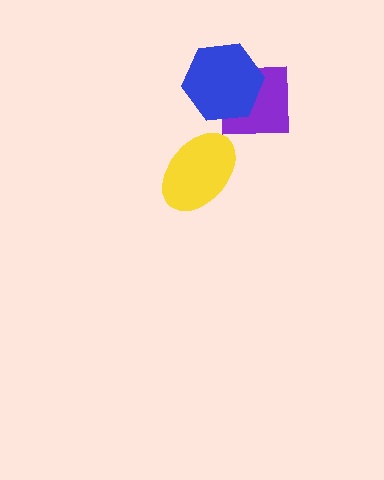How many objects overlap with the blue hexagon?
1 object overlaps with the blue hexagon.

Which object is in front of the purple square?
The blue hexagon is in front of the purple square.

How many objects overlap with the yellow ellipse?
0 objects overlap with the yellow ellipse.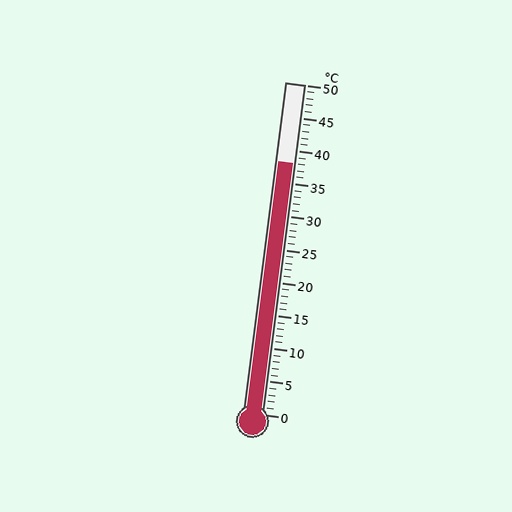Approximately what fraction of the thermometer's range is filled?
The thermometer is filled to approximately 75% of its range.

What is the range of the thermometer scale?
The thermometer scale ranges from 0°C to 50°C.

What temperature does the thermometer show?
The thermometer shows approximately 38°C.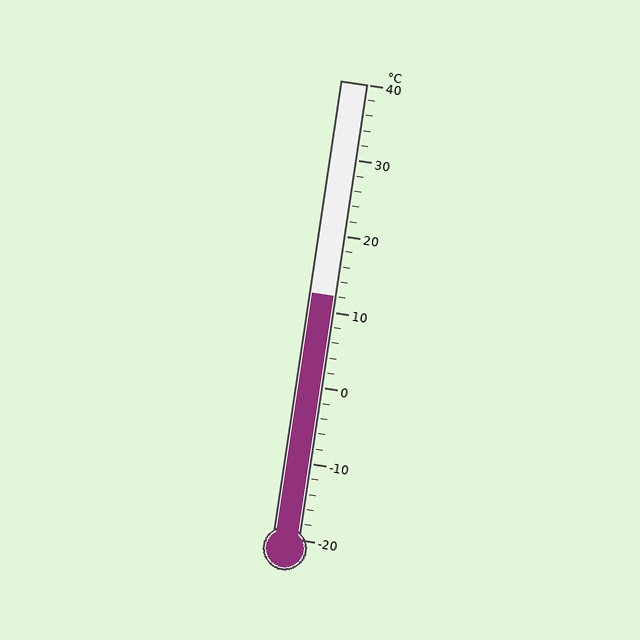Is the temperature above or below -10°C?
The temperature is above -10°C.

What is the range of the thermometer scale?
The thermometer scale ranges from -20°C to 40°C.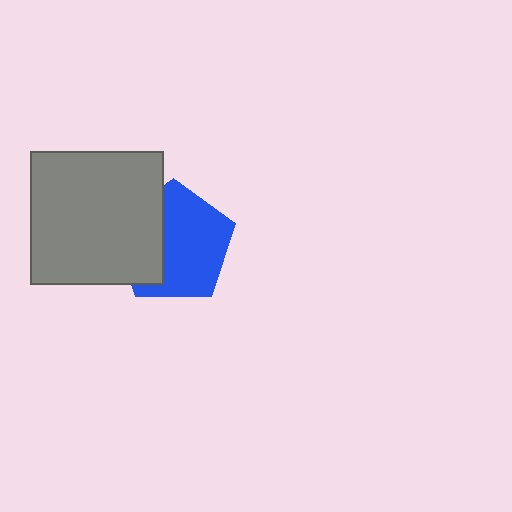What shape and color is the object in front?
The object in front is a gray square.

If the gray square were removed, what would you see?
You would see the complete blue pentagon.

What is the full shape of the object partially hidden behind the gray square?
The partially hidden object is a blue pentagon.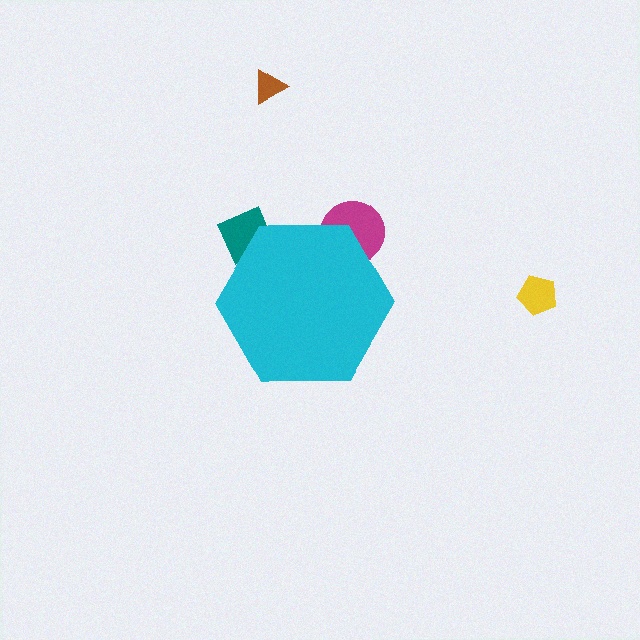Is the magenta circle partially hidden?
Yes, the magenta circle is partially hidden behind the cyan hexagon.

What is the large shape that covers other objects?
A cyan hexagon.